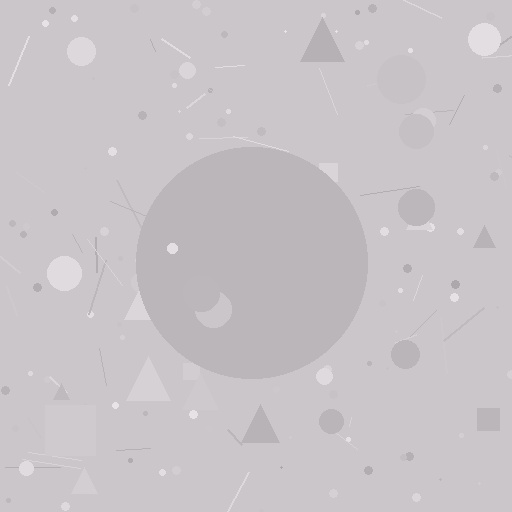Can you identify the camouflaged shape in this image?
The camouflaged shape is a circle.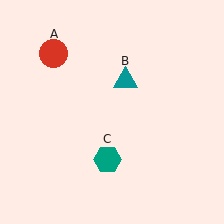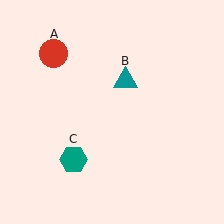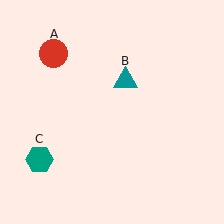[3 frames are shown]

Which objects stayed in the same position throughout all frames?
Red circle (object A) and teal triangle (object B) remained stationary.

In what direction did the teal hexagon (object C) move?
The teal hexagon (object C) moved left.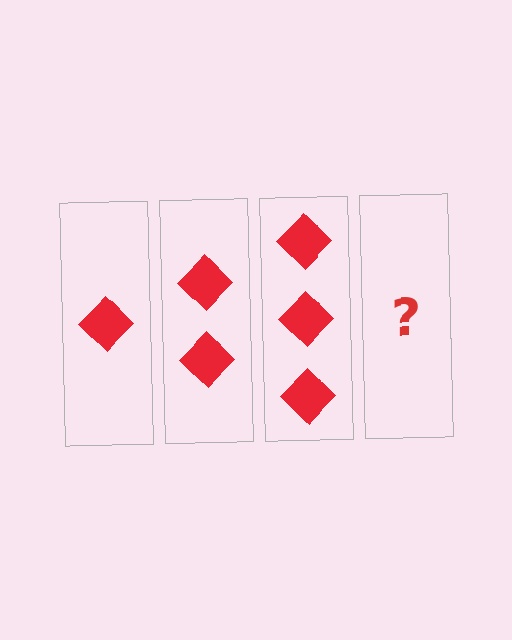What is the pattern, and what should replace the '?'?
The pattern is that each step adds one more diamond. The '?' should be 4 diamonds.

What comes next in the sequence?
The next element should be 4 diamonds.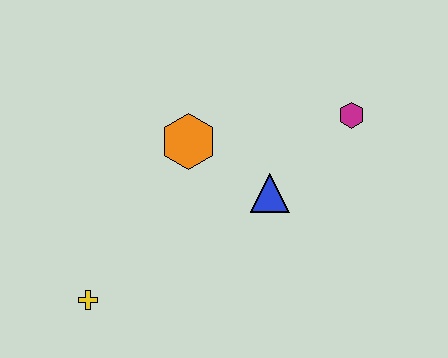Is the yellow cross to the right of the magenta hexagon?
No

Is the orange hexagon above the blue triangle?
Yes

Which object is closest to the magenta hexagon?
The blue triangle is closest to the magenta hexagon.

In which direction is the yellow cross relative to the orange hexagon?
The yellow cross is below the orange hexagon.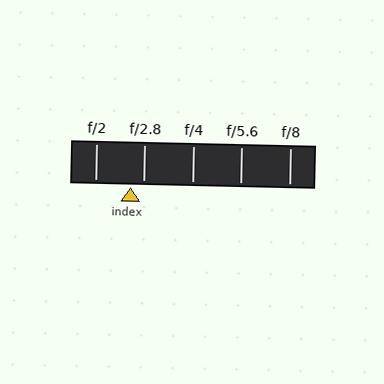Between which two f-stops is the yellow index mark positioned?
The index mark is between f/2 and f/2.8.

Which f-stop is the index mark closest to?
The index mark is closest to f/2.8.